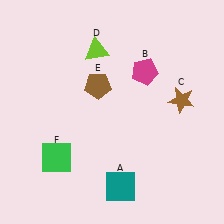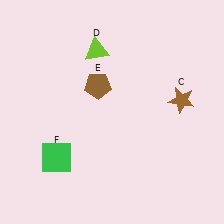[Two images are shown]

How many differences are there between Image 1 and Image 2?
There are 2 differences between the two images.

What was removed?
The magenta pentagon (B), the teal square (A) were removed in Image 2.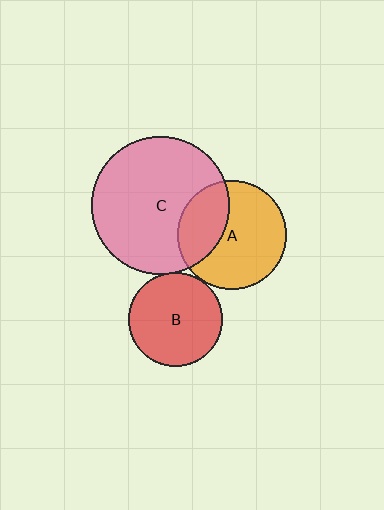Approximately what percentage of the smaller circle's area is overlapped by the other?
Approximately 5%.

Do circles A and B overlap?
Yes.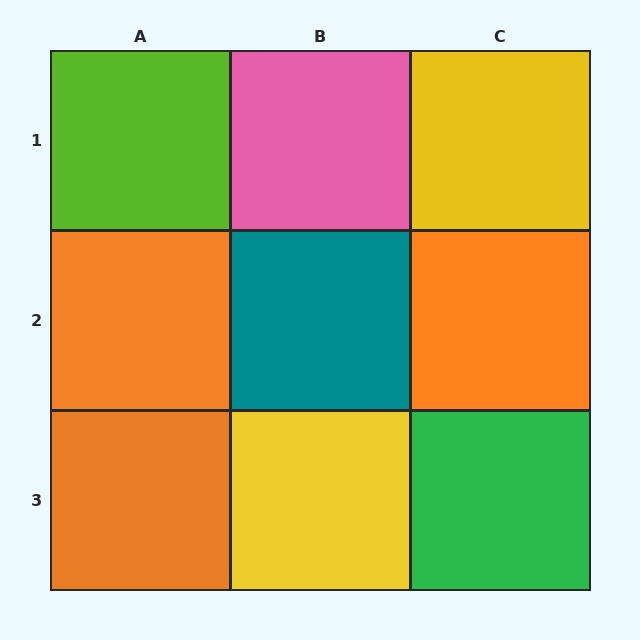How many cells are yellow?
2 cells are yellow.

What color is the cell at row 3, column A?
Orange.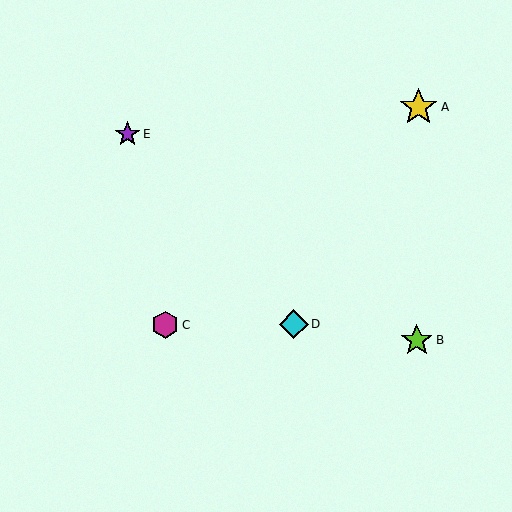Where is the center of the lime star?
The center of the lime star is at (417, 340).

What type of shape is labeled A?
Shape A is a yellow star.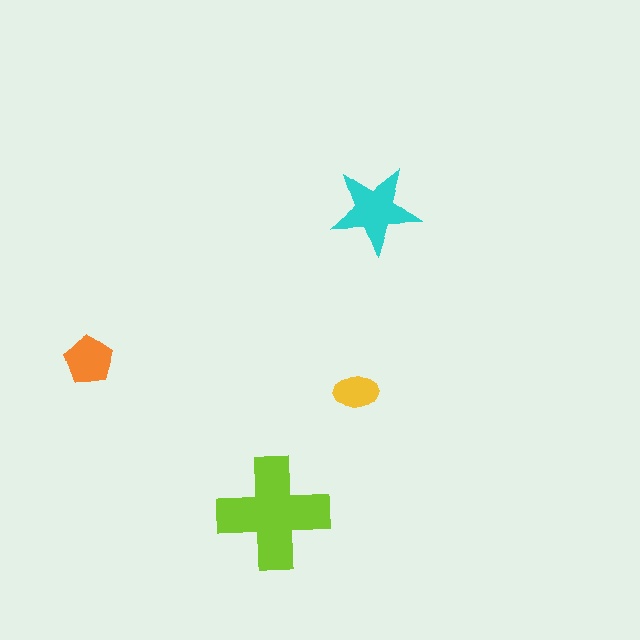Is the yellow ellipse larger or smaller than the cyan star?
Smaller.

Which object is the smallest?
The yellow ellipse.